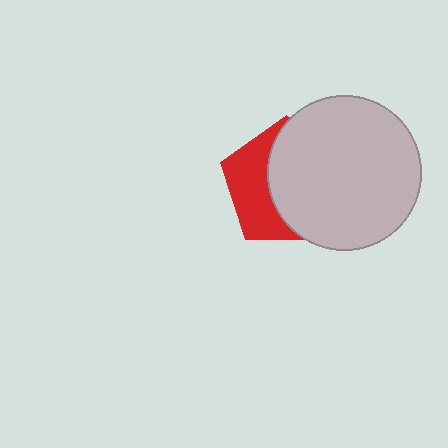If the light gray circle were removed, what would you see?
You would see the complete red pentagon.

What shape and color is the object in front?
The object in front is a light gray circle.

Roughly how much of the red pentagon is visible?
A small part of it is visible (roughly 39%).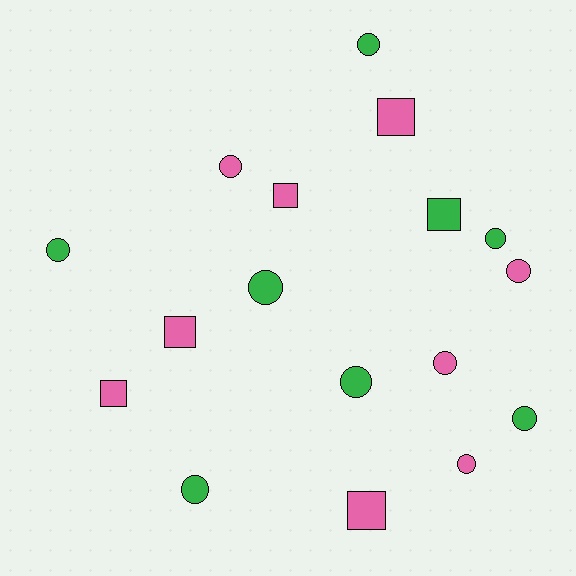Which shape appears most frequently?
Circle, with 11 objects.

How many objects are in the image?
There are 17 objects.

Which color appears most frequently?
Pink, with 9 objects.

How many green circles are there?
There are 7 green circles.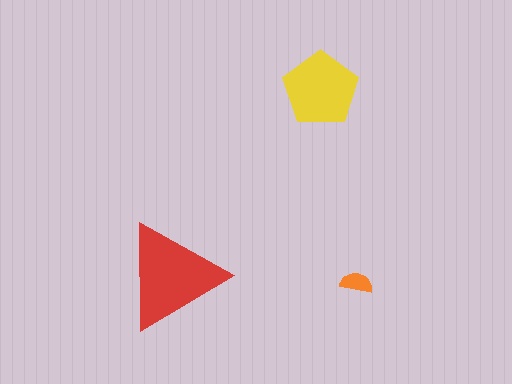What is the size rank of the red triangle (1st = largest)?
1st.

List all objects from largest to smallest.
The red triangle, the yellow pentagon, the orange semicircle.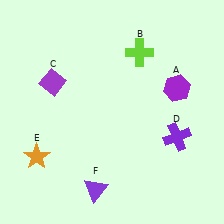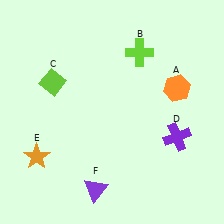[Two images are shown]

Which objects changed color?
A changed from purple to orange. C changed from purple to lime.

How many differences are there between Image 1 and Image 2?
There are 2 differences between the two images.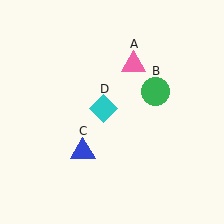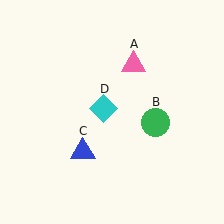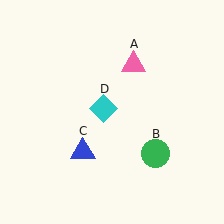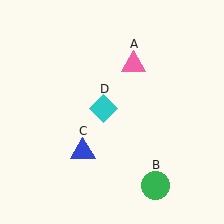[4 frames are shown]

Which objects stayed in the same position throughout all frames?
Pink triangle (object A) and blue triangle (object C) and cyan diamond (object D) remained stationary.